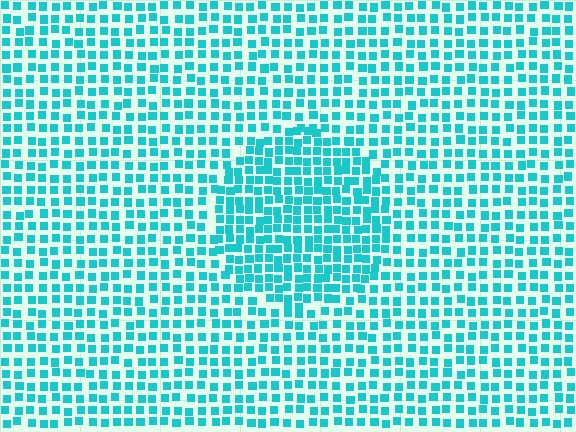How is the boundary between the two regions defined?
The boundary is defined by a change in element density (approximately 1.6x ratio). All elements are the same color, size, and shape.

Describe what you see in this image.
The image contains small cyan elements arranged at two different densities. A circle-shaped region is visible where the elements are more densely packed than the surrounding area.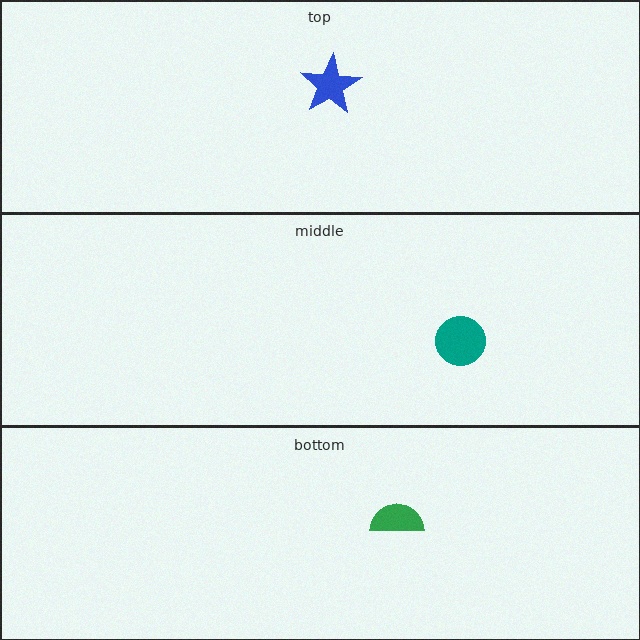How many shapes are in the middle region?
1.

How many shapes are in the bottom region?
1.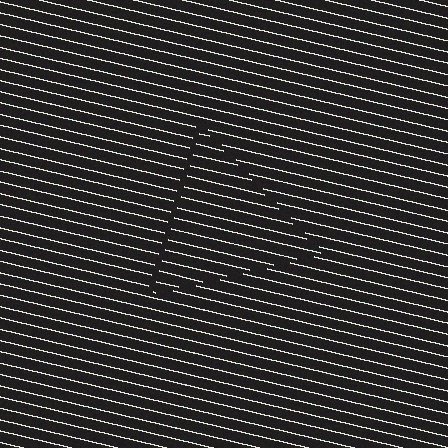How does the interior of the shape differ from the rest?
The interior of the shape contains the same grating, shifted by half a period — the contour is defined by the phase discontinuity where line-ends from the inner and outer gratings abut.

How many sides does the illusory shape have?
3 sides — the line-ends trace a triangle.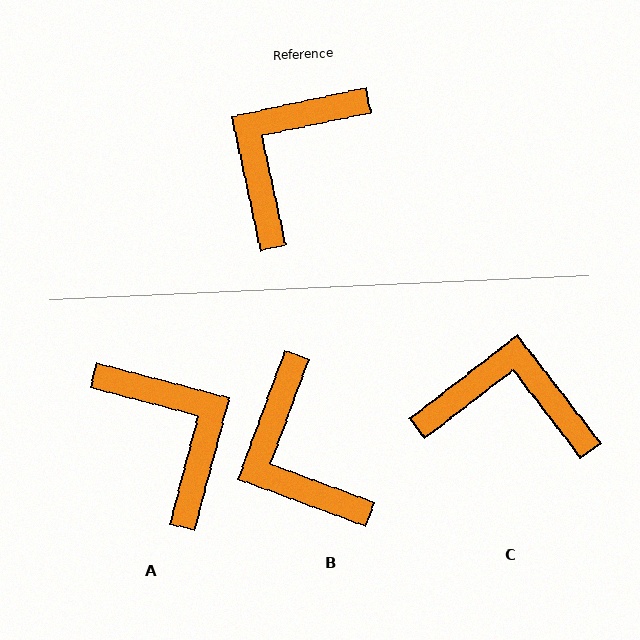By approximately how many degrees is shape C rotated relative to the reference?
Approximately 65 degrees clockwise.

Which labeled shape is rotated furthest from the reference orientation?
A, about 117 degrees away.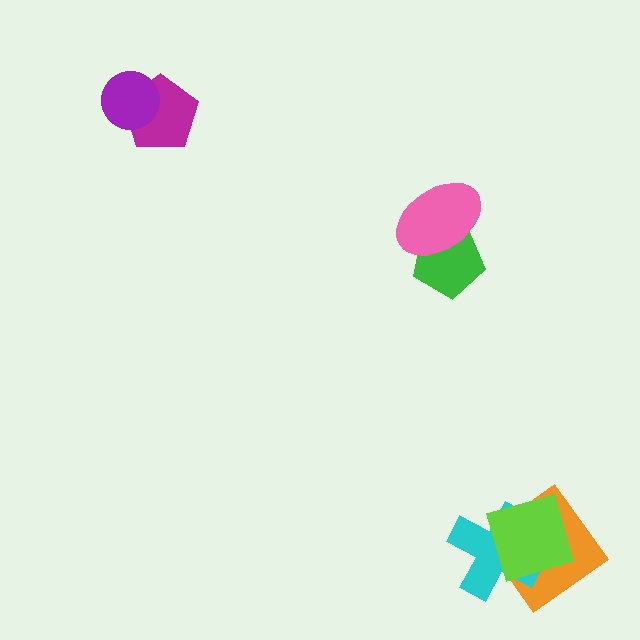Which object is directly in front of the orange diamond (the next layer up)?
The cyan cross is directly in front of the orange diamond.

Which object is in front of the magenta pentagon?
The purple circle is in front of the magenta pentagon.